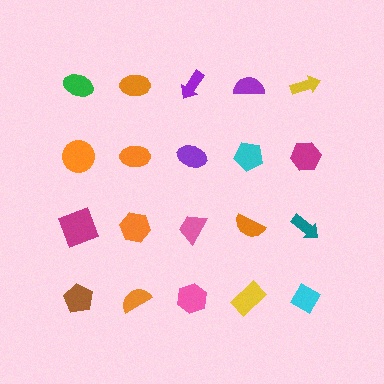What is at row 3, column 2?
An orange hexagon.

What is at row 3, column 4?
An orange semicircle.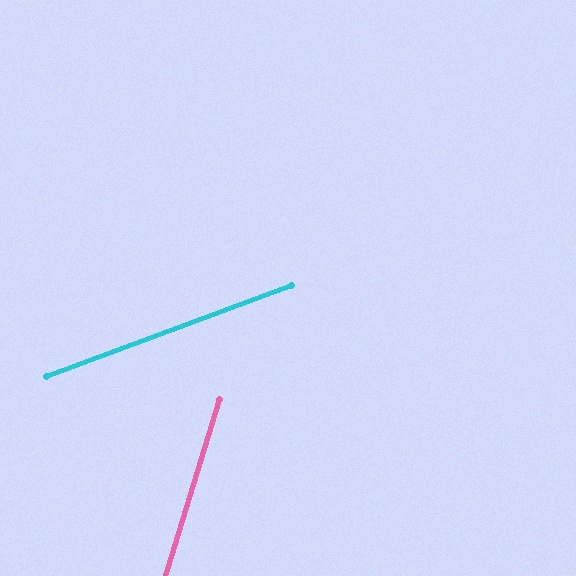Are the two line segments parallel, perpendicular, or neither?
Neither parallel nor perpendicular — they differ by about 53°.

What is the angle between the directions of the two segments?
Approximately 53 degrees.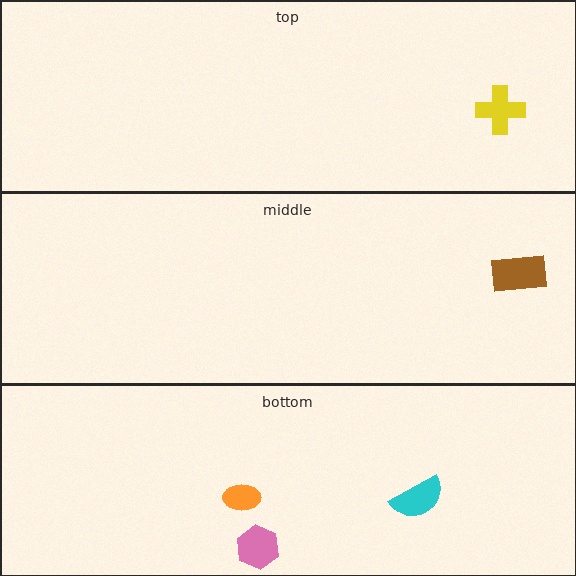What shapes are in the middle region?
The brown rectangle.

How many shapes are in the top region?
1.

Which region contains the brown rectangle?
The middle region.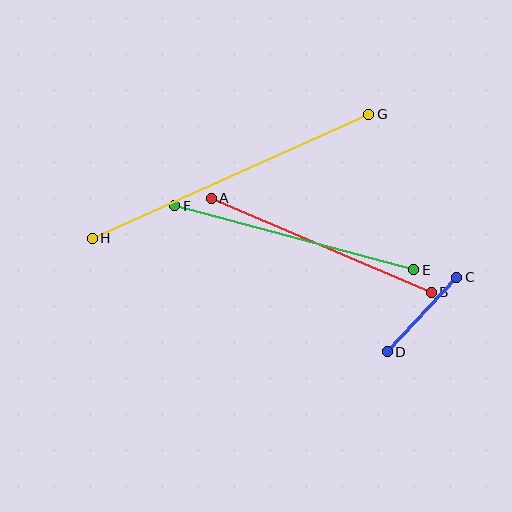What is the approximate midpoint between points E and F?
The midpoint is at approximately (294, 238) pixels.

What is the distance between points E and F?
The distance is approximately 247 pixels.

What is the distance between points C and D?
The distance is approximately 102 pixels.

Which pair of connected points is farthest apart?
Points G and H are farthest apart.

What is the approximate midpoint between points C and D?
The midpoint is at approximately (422, 315) pixels.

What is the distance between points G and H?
The distance is approximately 303 pixels.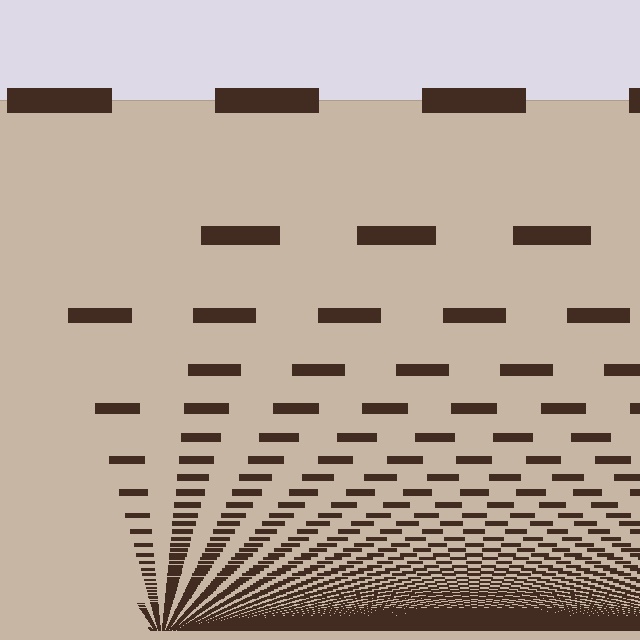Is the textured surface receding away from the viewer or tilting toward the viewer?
The surface appears to tilt toward the viewer. Texture elements get larger and sparser toward the top.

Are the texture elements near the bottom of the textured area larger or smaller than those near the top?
Smaller. The gradient is inverted — elements near the bottom are smaller and denser.